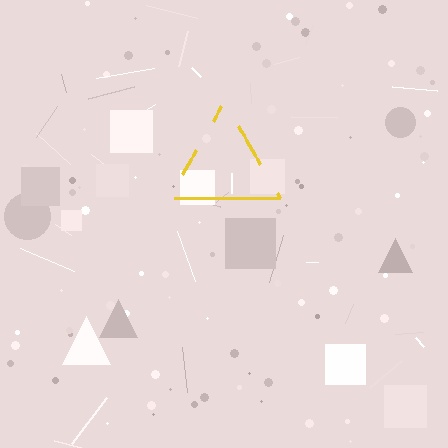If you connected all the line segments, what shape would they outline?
They would outline a triangle.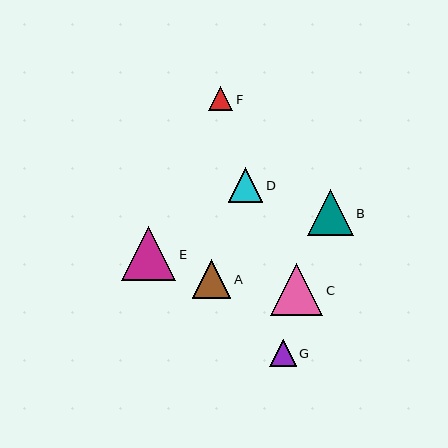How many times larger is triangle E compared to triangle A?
Triangle E is approximately 1.4 times the size of triangle A.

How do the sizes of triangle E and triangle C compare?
Triangle E and triangle C are approximately the same size.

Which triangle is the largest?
Triangle E is the largest with a size of approximately 55 pixels.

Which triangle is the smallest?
Triangle F is the smallest with a size of approximately 24 pixels.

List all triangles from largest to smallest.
From largest to smallest: E, C, B, A, D, G, F.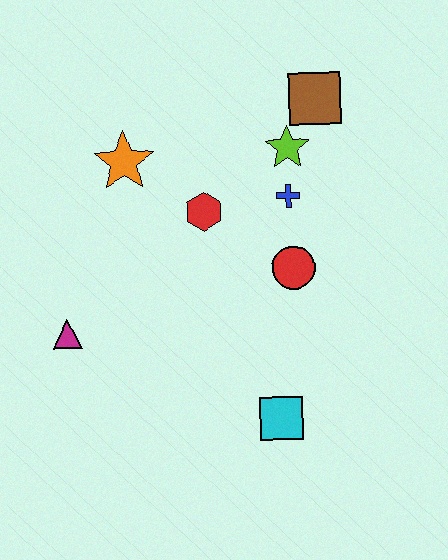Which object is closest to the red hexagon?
The blue cross is closest to the red hexagon.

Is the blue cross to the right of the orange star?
Yes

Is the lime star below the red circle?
No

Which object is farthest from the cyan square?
The brown square is farthest from the cyan square.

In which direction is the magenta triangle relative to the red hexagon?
The magenta triangle is to the left of the red hexagon.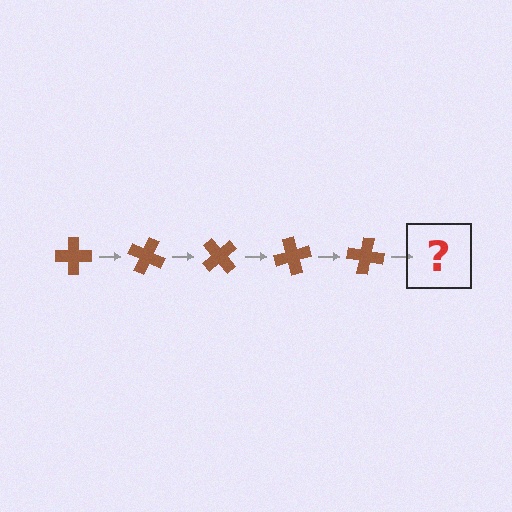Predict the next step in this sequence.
The next step is a brown cross rotated 125 degrees.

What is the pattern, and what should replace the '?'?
The pattern is that the cross rotates 25 degrees each step. The '?' should be a brown cross rotated 125 degrees.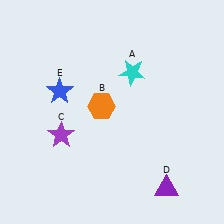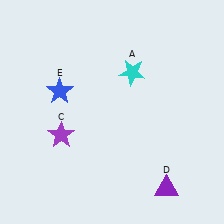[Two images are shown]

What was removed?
The orange hexagon (B) was removed in Image 2.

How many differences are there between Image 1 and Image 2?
There is 1 difference between the two images.